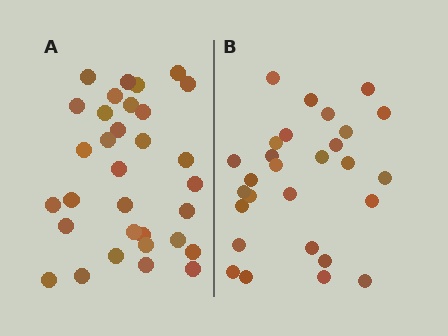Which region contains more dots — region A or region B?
Region A (the left region) has more dots.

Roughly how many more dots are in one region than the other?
Region A has about 4 more dots than region B.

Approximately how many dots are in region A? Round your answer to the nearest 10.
About 30 dots. (The exact count is 32, which rounds to 30.)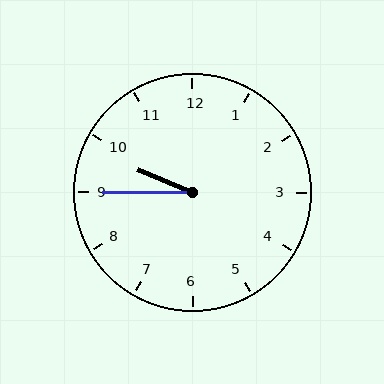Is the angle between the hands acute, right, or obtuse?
It is acute.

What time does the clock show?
9:45.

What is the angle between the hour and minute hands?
Approximately 22 degrees.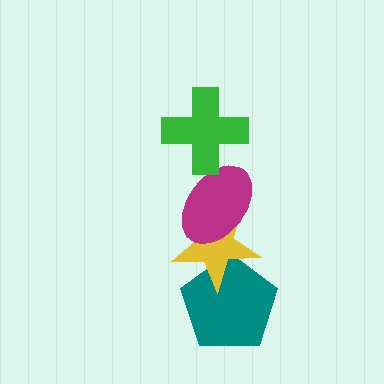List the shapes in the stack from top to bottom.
From top to bottom: the green cross, the magenta ellipse, the yellow star, the teal pentagon.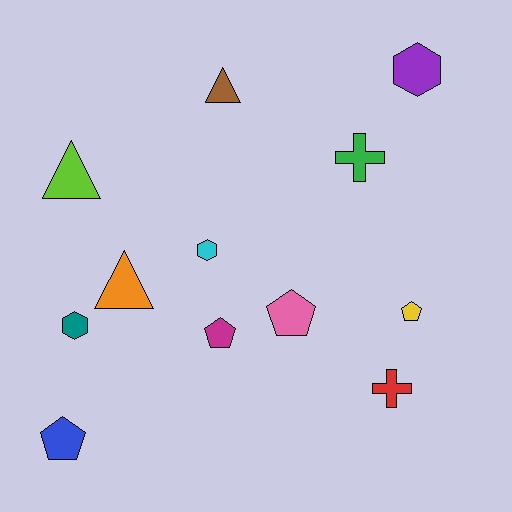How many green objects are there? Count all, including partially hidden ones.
There is 1 green object.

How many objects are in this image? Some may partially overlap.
There are 12 objects.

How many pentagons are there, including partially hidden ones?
There are 4 pentagons.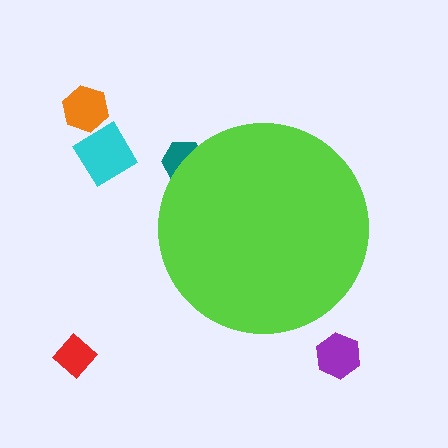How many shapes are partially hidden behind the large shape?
1 shape is partially hidden.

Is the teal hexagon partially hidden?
Yes, the teal hexagon is partially hidden behind the lime circle.